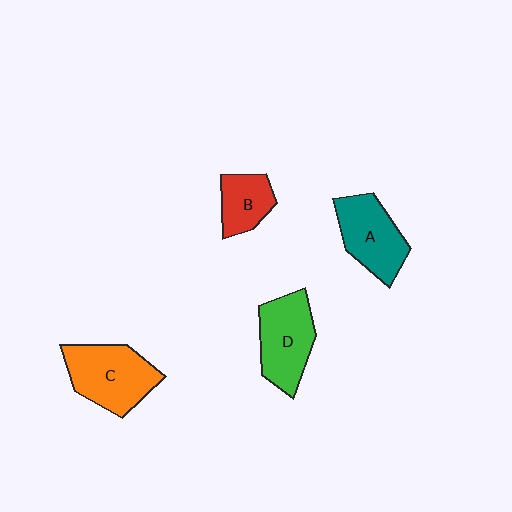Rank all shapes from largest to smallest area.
From largest to smallest: C (orange), D (green), A (teal), B (red).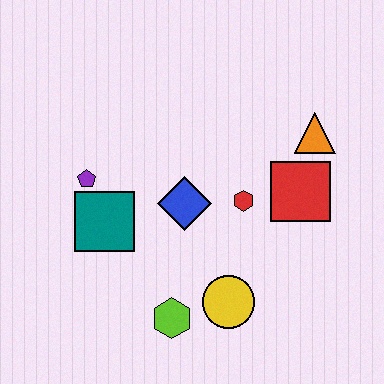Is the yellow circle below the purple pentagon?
Yes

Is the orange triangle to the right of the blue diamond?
Yes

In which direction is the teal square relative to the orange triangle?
The teal square is to the left of the orange triangle.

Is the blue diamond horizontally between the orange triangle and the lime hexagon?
Yes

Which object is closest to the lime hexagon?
The yellow circle is closest to the lime hexagon.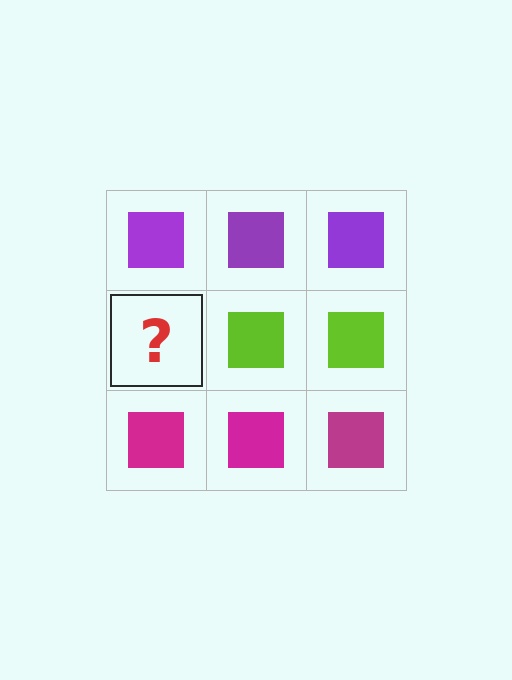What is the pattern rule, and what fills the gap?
The rule is that each row has a consistent color. The gap should be filled with a lime square.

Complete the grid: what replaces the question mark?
The question mark should be replaced with a lime square.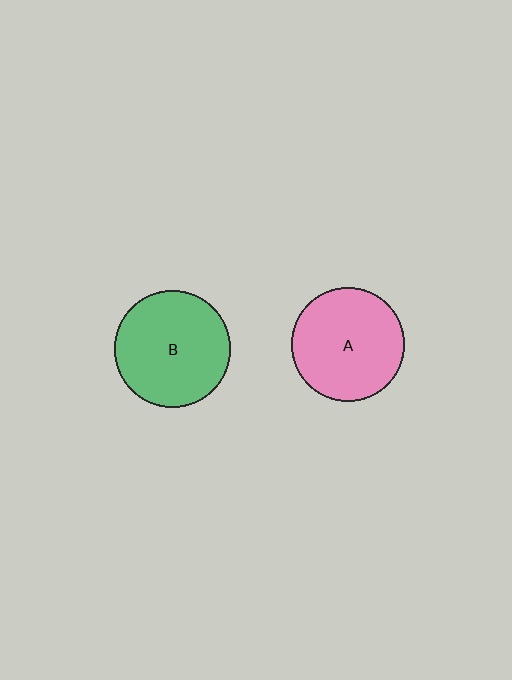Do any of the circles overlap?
No, none of the circles overlap.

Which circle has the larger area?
Circle B (green).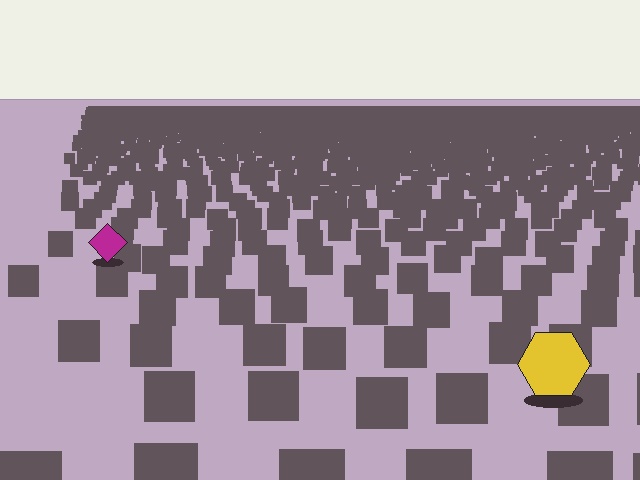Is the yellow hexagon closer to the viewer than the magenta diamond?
Yes. The yellow hexagon is closer — you can tell from the texture gradient: the ground texture is coarser near it.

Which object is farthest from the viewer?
The magenta diamond is farthest from the viewer. It appears smaller and the ground texture around it is denser.